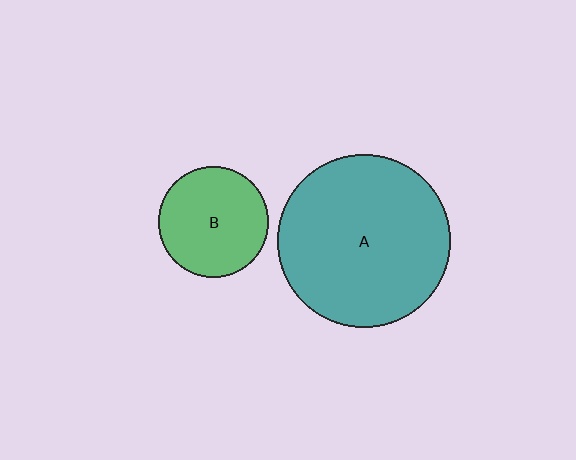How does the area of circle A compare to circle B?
Approximately 2.5 times.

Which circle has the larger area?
Circle A (teal).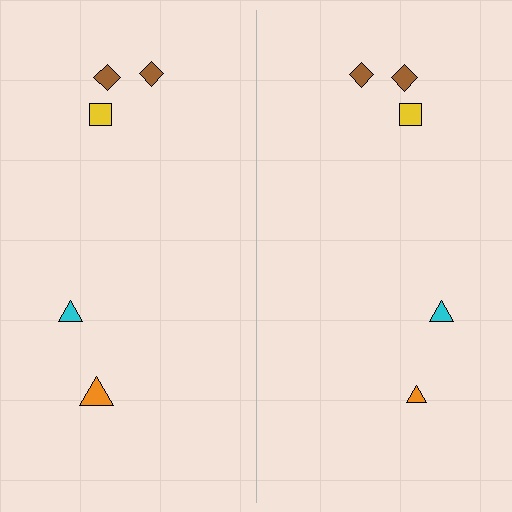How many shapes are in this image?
There are 10 shapes in this image.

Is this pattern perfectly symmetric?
No, the pattern is not perfectly symmetric. The orange triangle on the right side has a different size than its mirror counterpart.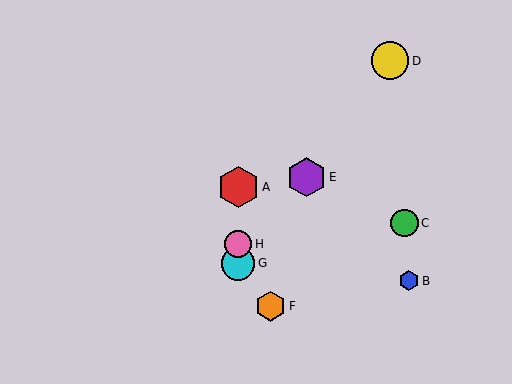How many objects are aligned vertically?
3 objects (A, G, H) are aligned vertically.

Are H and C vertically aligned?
No, H is at x≈238 and C is at x≈404.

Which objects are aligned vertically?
Objects A, G, H are aligned vertically.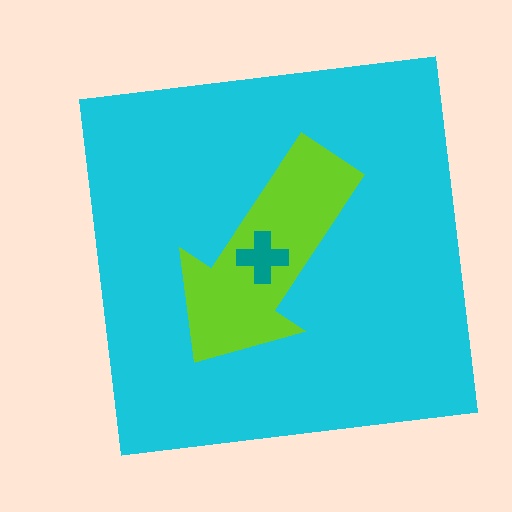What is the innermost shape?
The teal cross.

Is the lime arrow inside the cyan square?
Yes.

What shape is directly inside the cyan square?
The lime arrow.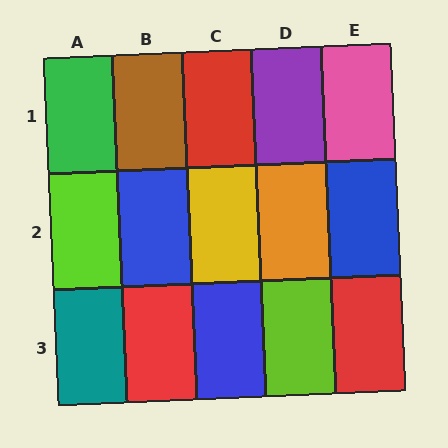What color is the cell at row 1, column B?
Brown.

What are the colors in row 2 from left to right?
Lime, blue, yellow, orange, blue.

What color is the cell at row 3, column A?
Teal.